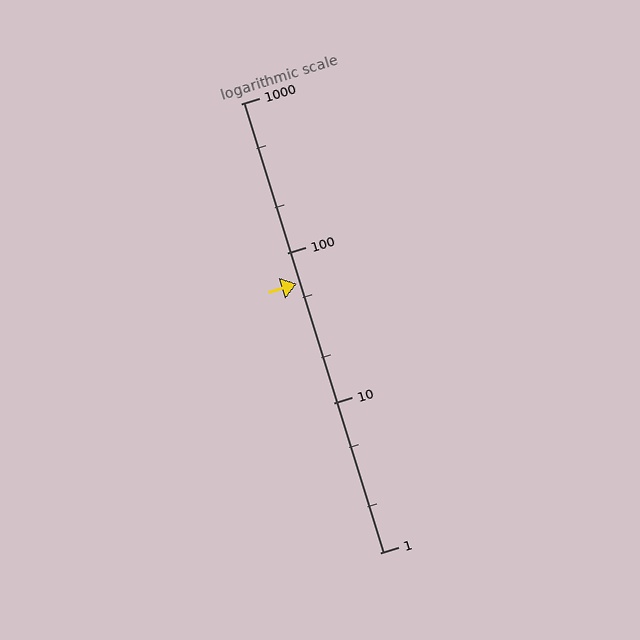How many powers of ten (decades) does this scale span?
The scale spans 3 decades, from 1 to 1000.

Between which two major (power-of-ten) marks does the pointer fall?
The pointer is between 10 and 100.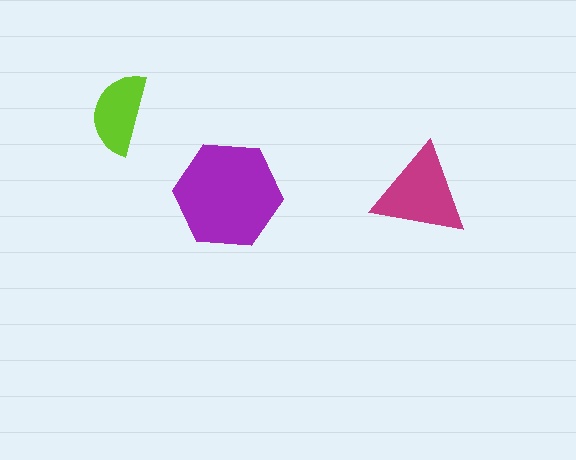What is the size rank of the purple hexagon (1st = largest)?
1st.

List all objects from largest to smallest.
The purple hexagon, the magenta triangle, the lime semicircle.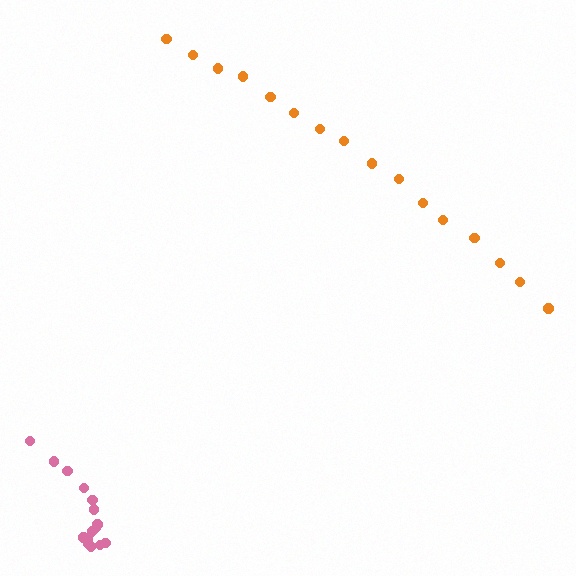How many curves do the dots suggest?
There are 2 distinct paths.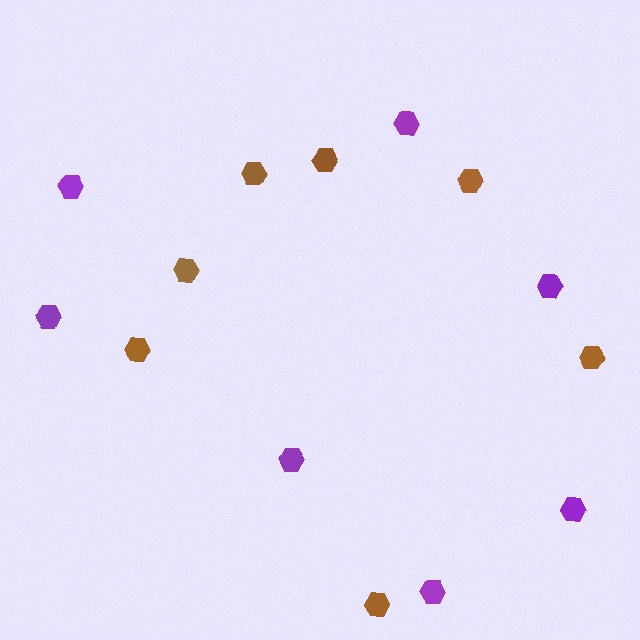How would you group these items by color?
There are 2 groups: one group of brown hexagons (7) and one group of purple hexagons (7).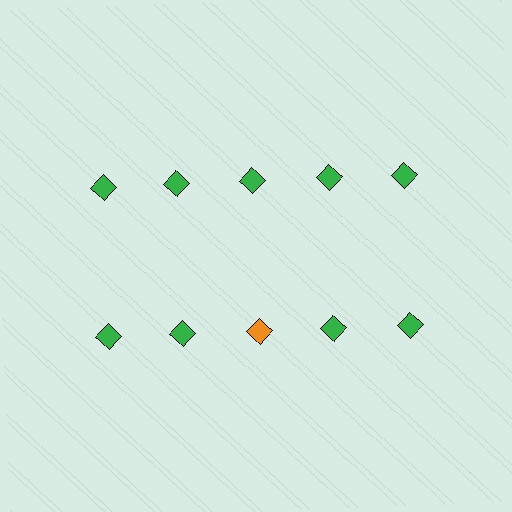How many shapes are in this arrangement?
There are 10 shapes arranged in a grid pattern.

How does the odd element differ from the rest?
It has a different color: orange instead of green.